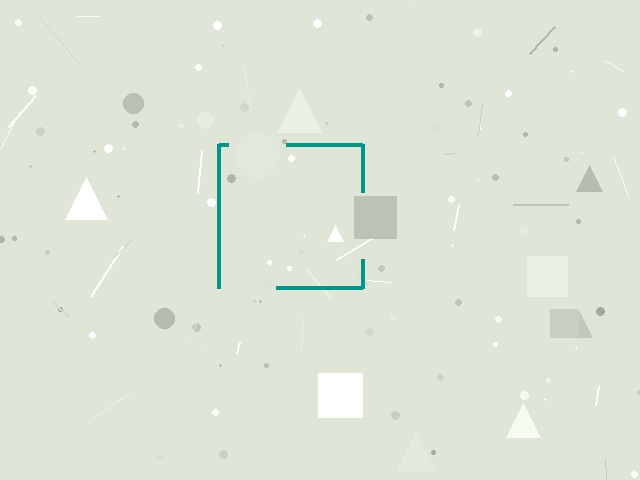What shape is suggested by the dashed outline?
The dashed outline suggests a square.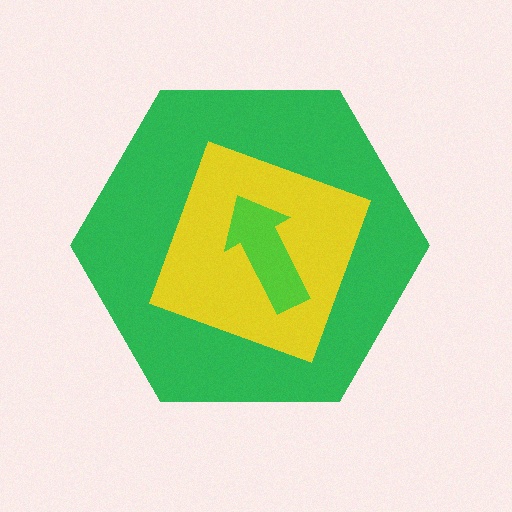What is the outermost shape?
The green hexagon.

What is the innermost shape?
The lime arrow.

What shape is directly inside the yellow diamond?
The lime arrow.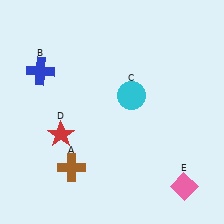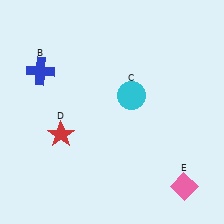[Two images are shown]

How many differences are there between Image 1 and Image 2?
There is 1 difference between the two images.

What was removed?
The brown cross (A) was removed in Image 2.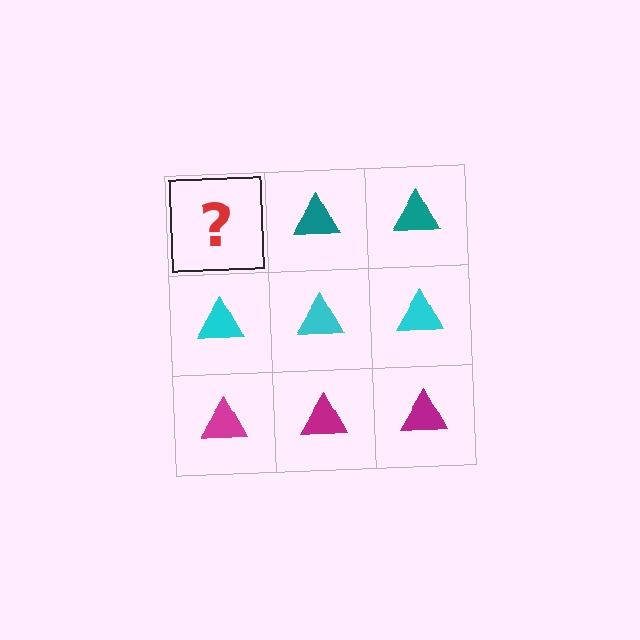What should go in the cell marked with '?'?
The missing cell should contain a teal triangle.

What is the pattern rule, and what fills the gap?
The rule is that each row has a consistent color. The gap should be filled with a teal triangle.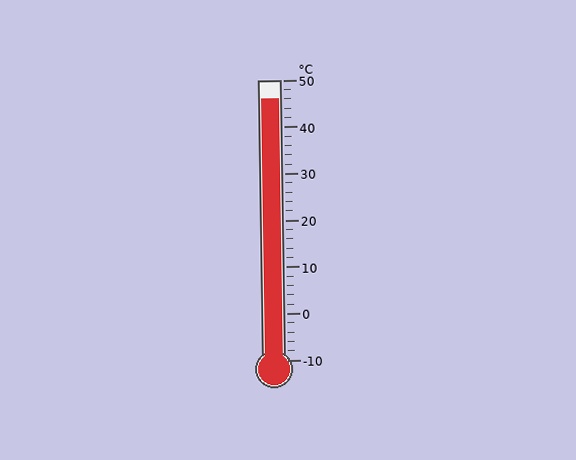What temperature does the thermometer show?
The thermometer shows approximately 46°C.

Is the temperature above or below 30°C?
The temperature is above 30°C.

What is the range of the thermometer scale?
The thermometer scale ranges from -10°C to 50°C.